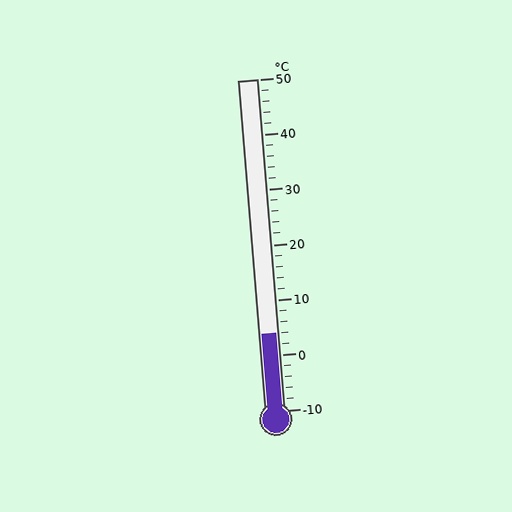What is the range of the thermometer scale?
The thermometer scale ranges from -10°C to 50°C.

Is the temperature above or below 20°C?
The temperature is below 20°C.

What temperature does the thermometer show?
The thermometer shows approximately 4°C.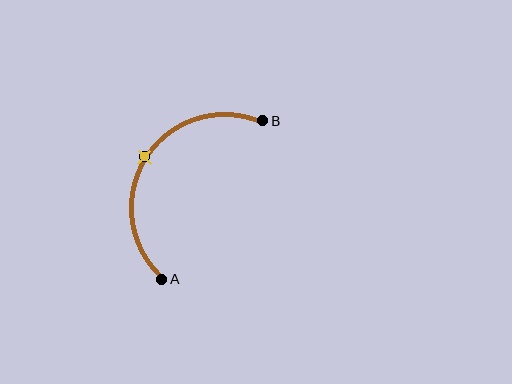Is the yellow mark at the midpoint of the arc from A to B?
Yes. The yellow mark lies on the arc at equal arc-length from both A and B — it is the arc midpoint.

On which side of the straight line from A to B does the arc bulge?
The arc bulges to the left of the straight line connecting A and B.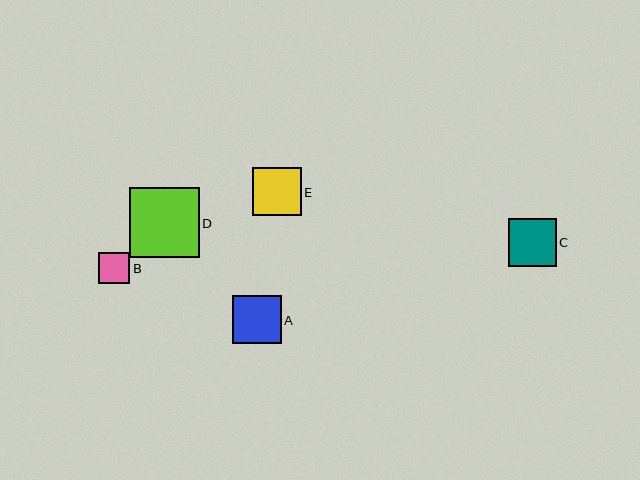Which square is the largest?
Square D is the largest with a size of approximately 69 pixels.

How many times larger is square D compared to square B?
Square D is approximately 2.2 times the size of square B.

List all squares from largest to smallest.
From largest to smallest: D, A, E, C, B.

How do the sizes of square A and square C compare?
Square A and square C are approximately the same size.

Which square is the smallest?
Square B is the smallest with a size of approximately 31 pixels.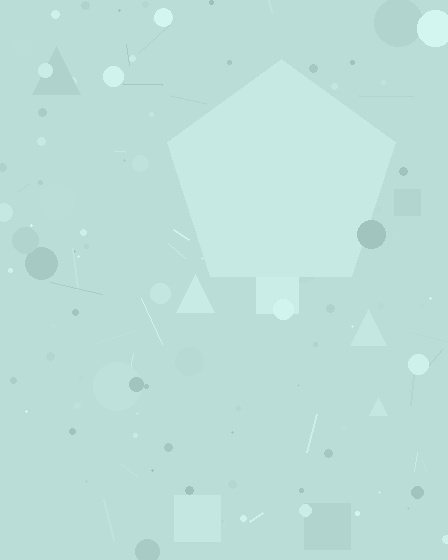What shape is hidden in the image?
A pentagon is hidden in the image.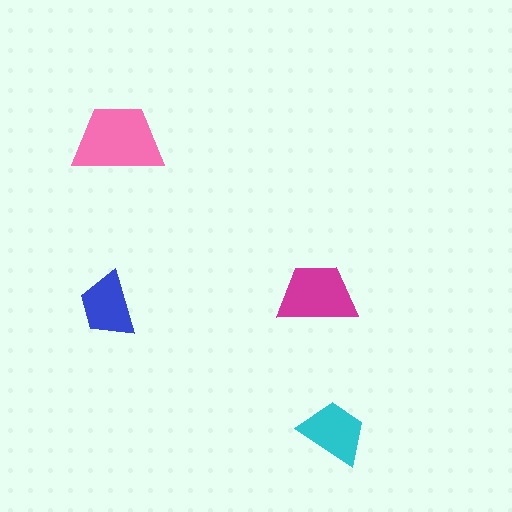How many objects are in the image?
There are 4 objects in the image.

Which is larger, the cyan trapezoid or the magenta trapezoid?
The magenta one.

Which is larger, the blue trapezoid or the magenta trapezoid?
The magenta one.